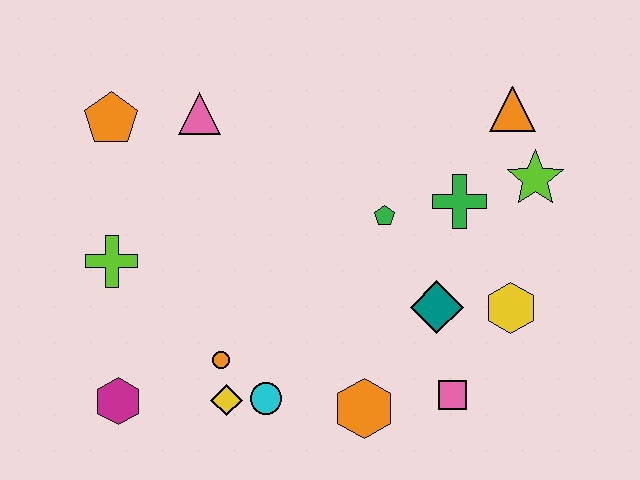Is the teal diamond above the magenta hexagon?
Yes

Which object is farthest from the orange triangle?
The magenta hexagon is farthest from the orange triangle.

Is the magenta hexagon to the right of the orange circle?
No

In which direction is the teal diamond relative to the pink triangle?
The teal diamond is to the right of the pink triangle.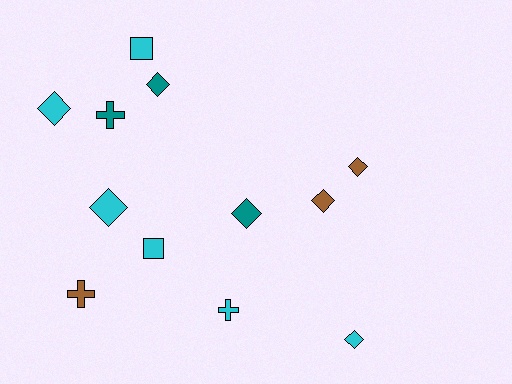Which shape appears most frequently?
Diamond, with 7 objects.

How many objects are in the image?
There are 12 objects.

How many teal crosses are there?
There is 1 teal cross.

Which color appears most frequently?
Cyan, with 6 objects.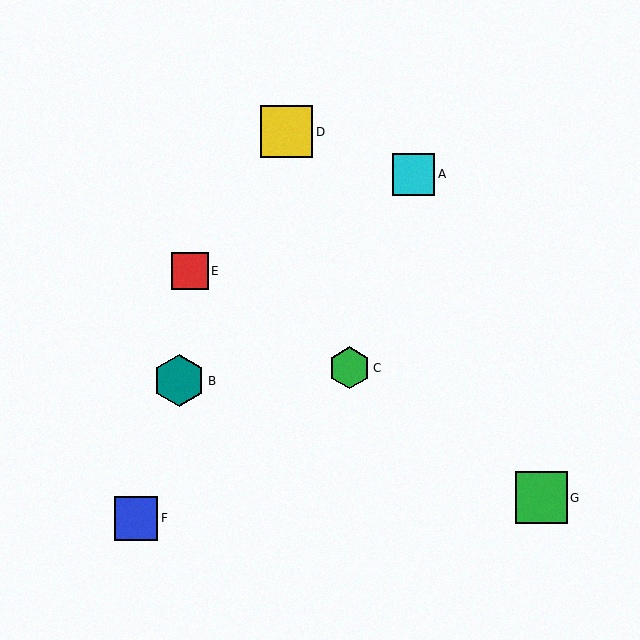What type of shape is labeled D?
Shape D is a yellow square.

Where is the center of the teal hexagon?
The center of the teal hexagon is at (179, 381).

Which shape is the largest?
The yellow square (labeled D) is the largest.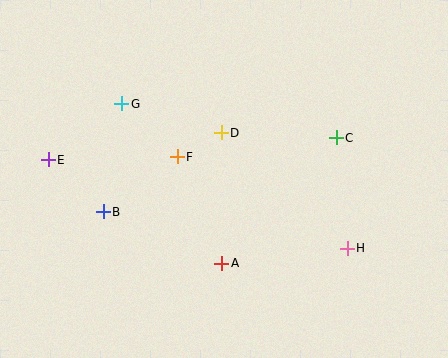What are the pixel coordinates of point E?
Point E is at (48, 160).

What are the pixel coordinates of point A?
Point A is at (222, 263).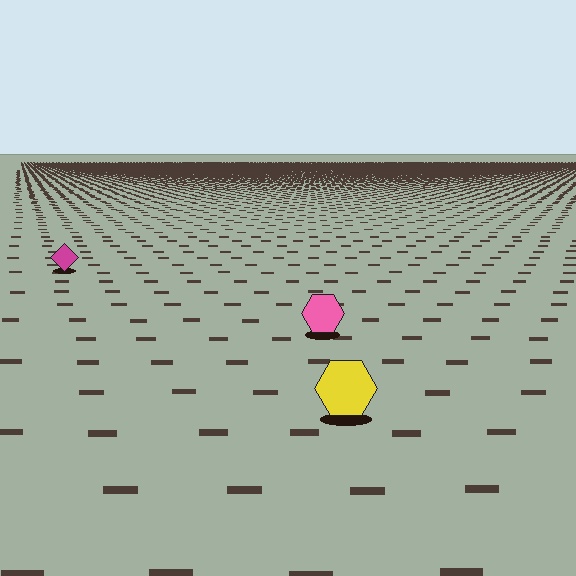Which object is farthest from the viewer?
The magenta diamond is farthest from the viewer. It appears smaller and the ground texture around it is denser.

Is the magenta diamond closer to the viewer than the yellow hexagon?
No. The yellow hexagon is closer — you can tell from the texture gradient: the ground texture is coarser near it.